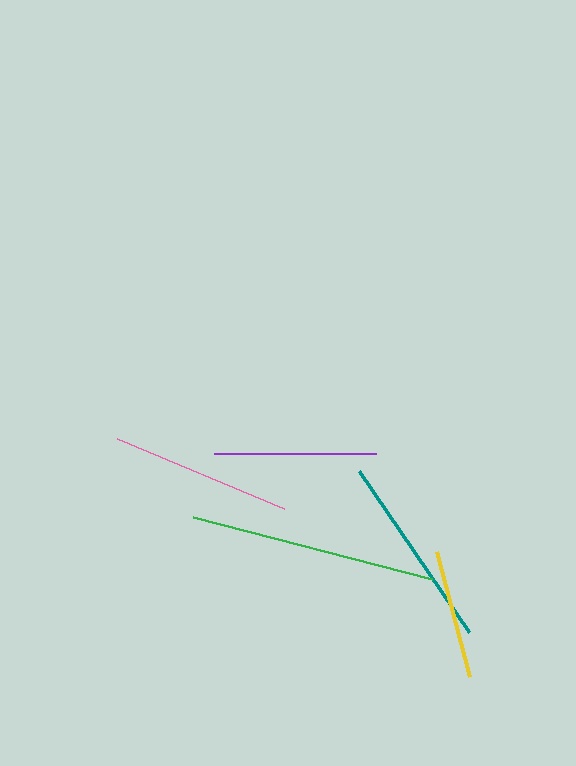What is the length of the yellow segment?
The yellow segment is approximately 129 pixels long.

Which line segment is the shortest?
The yellow line is the shortest at approximately 129 pixels.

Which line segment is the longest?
The green line is the longest at approximately 248 pixels.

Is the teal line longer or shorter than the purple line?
The teal line is longer than the purple line.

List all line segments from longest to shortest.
From longest to shortest: green, teal, pink, purple, yellow.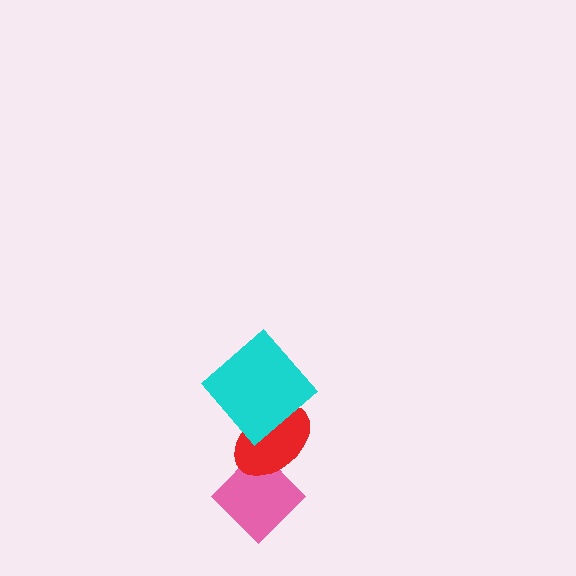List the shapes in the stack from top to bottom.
From top to bottom: the cyan diamond, the red ellipse, the pink diamond.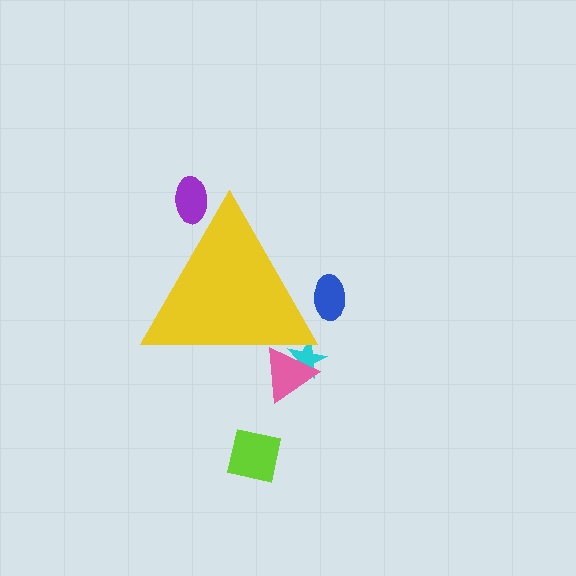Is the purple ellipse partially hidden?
Yes, the purple ellipse is partially hidden behind the yellow triangle.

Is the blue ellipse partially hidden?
Yes, the blue ellipse is partially hidden behind the yellow triangle.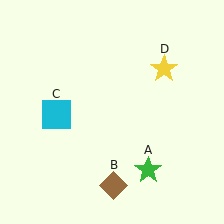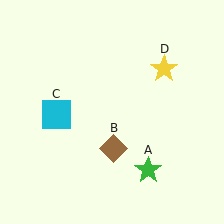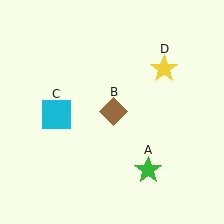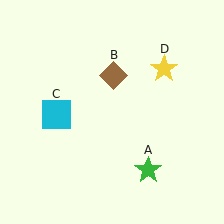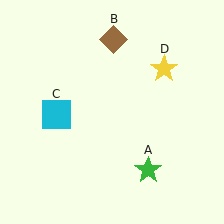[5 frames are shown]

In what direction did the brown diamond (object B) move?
The brown diamond (object B) moved up.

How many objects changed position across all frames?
1 object changed position: brown diamond (object B).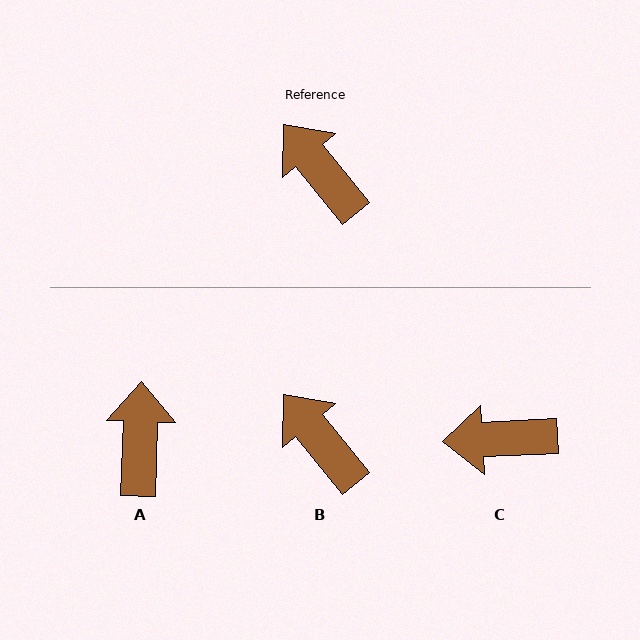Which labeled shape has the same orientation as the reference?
B.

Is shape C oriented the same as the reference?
No, it is off by about 54 degrees.